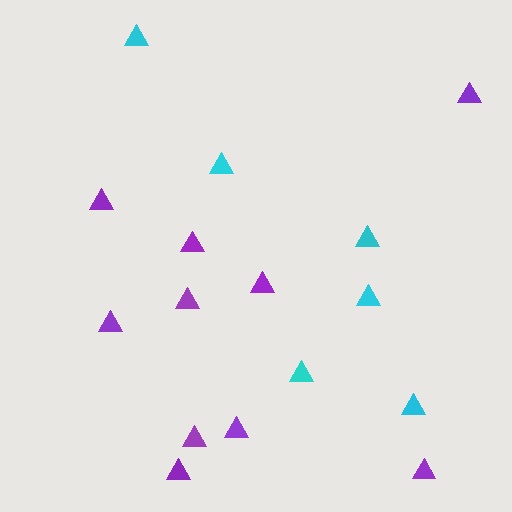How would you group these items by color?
There are 2 groups: one group of purple triangles (10) and one group of cyan triangles (6).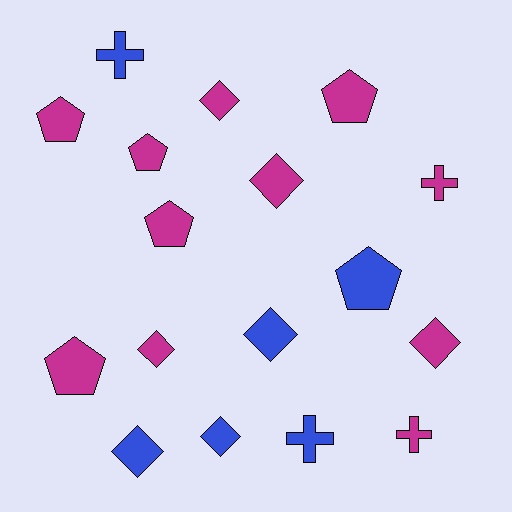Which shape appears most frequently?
Diamond, with 7 objects.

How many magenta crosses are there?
There are 2 magenta crosses.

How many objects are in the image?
There are 17 objects.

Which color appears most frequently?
Magenta, with 11 objects.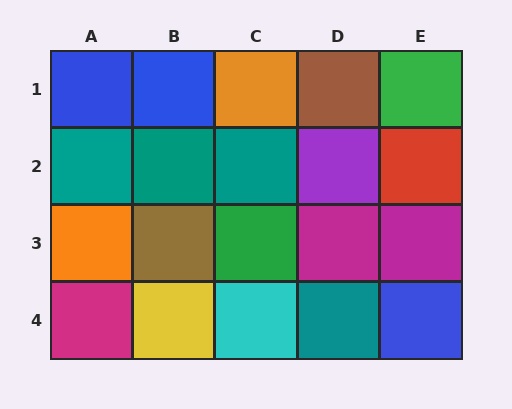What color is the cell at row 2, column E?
Red.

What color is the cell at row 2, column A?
Teal.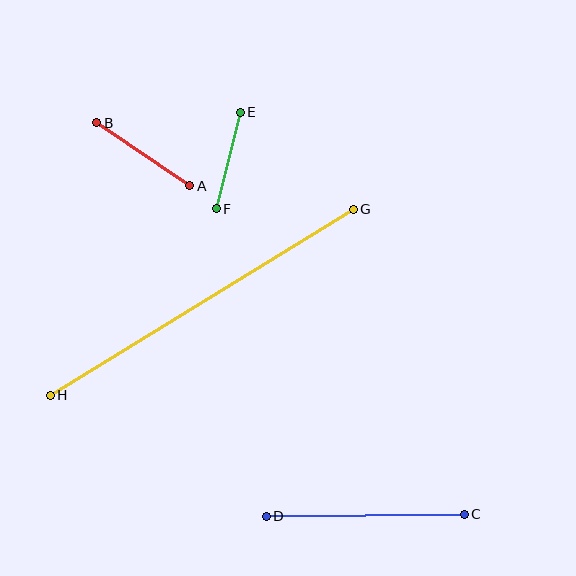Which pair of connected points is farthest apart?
Points G and H are farthest apart.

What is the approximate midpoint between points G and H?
The midpoint is at approximately (202, 302) pixels.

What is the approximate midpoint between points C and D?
The midpoint is at approximately (365, 515) pixels.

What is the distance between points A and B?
The distance is approximately 112 pixels.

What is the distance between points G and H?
The distance is approximately 356 pixels.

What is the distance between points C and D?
The distance is approximately 198 pixels.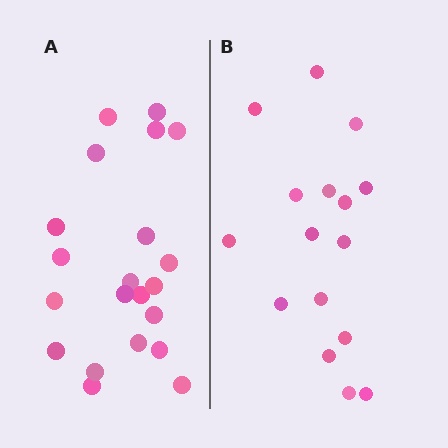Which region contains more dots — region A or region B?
Region A (the left region) has more dots.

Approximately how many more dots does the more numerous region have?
Region A has about 5 more dots than region B.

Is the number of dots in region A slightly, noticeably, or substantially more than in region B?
Region A has noticeably more, but not dramatically so. The ratio is roughly 1.3 to 1.